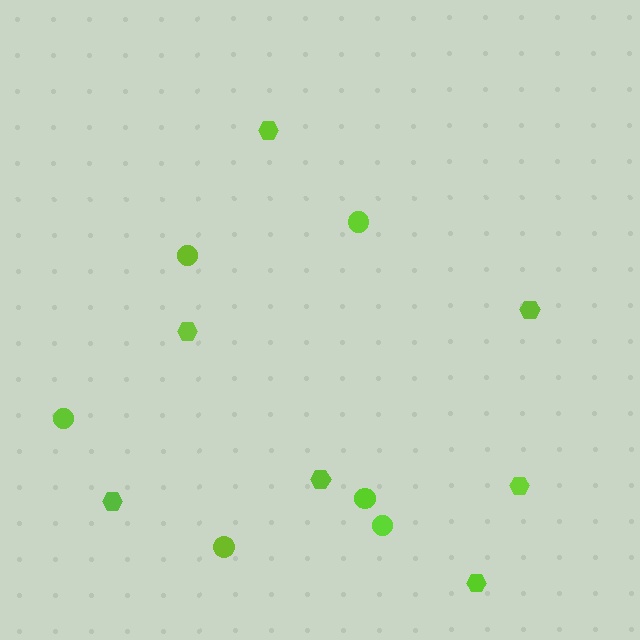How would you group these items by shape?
There are 2 groups: one group of circles (6) and one group of hexagons (7).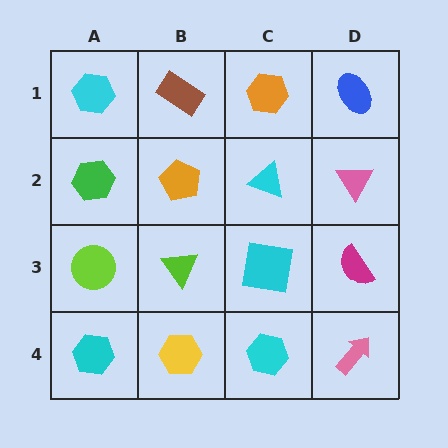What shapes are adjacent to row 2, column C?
An orange hexagon (row 1, column C), a cyan square (row 3, column C), an orange pentagon (row 2, column B), a pink triangle (row 2, column D).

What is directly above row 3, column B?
An orange pentagon.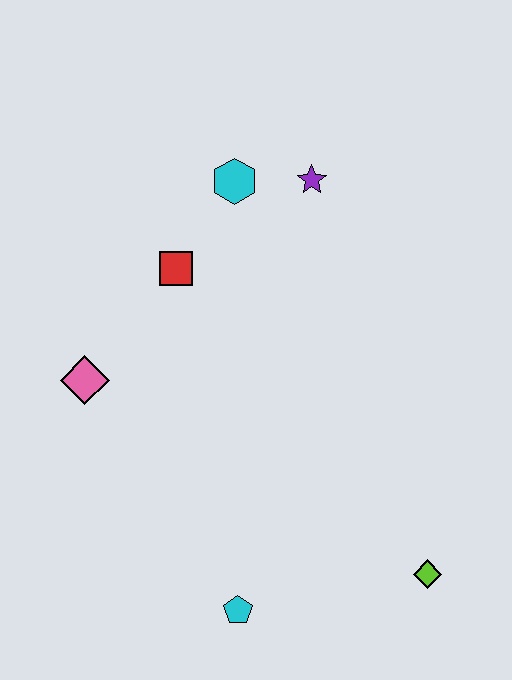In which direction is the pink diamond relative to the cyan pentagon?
The pink diamond is above the cyan pentagon.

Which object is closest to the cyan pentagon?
The lime diamond is closest to the cyan pentagon.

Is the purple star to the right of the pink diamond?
Yes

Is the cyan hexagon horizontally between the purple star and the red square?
Yes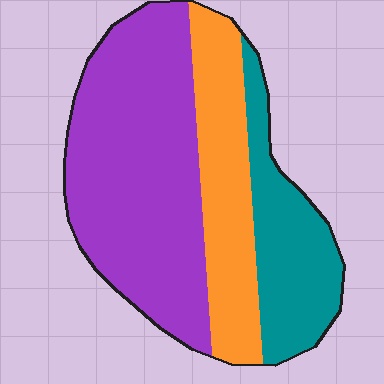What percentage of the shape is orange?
Orange covers roughly 25% of the shape.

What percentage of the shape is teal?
Teal takes up about one quarter (1/4) of the shape.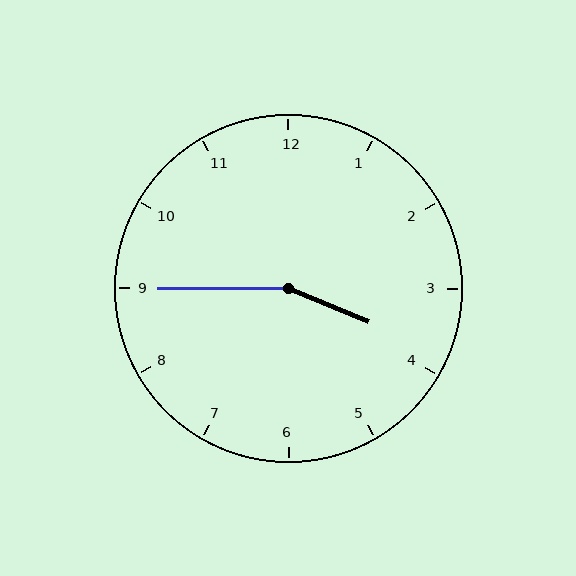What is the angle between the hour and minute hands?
Approximately 158 degrees.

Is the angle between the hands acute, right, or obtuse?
It is obtuse.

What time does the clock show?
3:45.